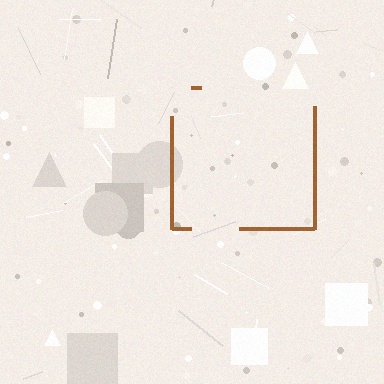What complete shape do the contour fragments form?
The contour fragments form a square.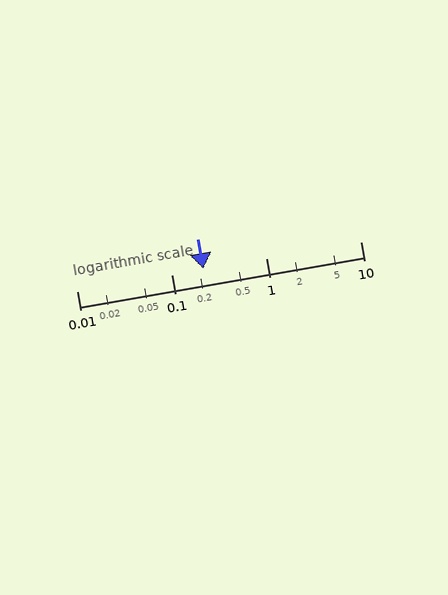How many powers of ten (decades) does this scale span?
The scale spans 3 decades, from 0.01 to 10.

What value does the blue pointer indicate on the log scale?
The pointer indicates approximately 0.22.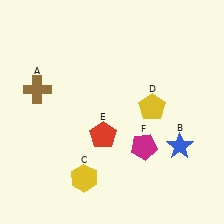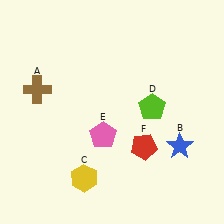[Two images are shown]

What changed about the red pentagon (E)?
In Image 1, E is red. In Image 2, it changed to pink.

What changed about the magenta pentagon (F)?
In Image 1, F is magenta. In Image 2, it changed to red.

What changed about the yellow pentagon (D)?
In Image 1, D is yellow. In Image 2, it changed to lime.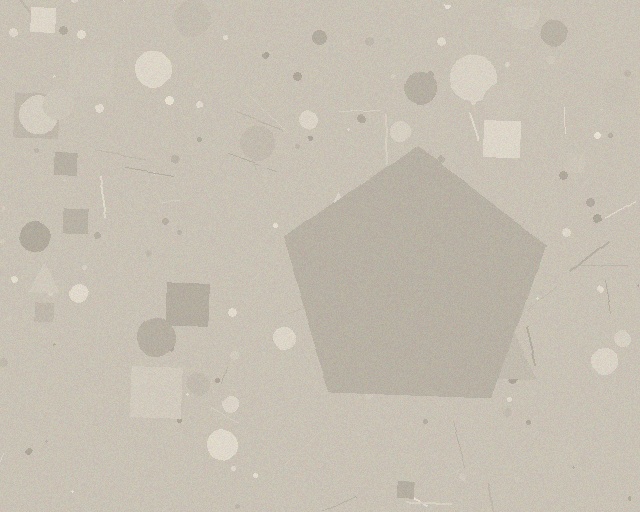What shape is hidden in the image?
A pentagon is hidden in the image.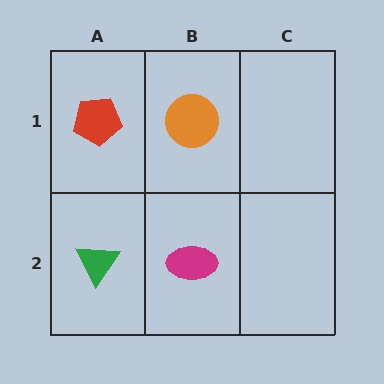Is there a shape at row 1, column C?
No, that cell is empty.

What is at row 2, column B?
A magenta ellipse.